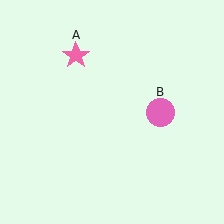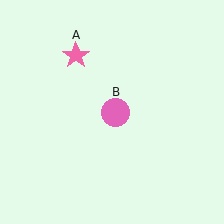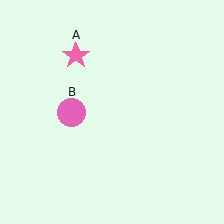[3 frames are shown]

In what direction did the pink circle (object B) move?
The pink circle (object B) moved left.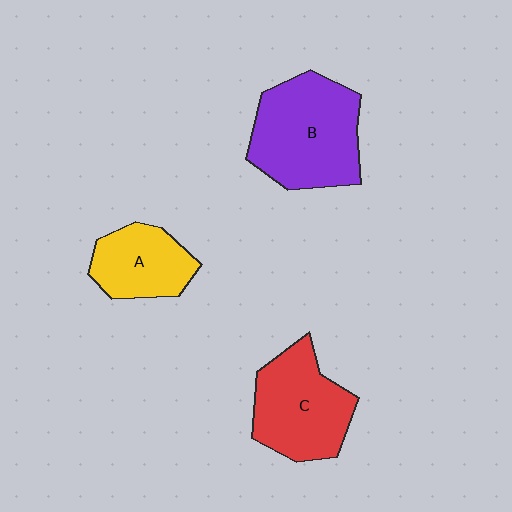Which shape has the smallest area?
Shape A (yellow).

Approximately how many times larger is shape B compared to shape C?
Approximately 1.2 times.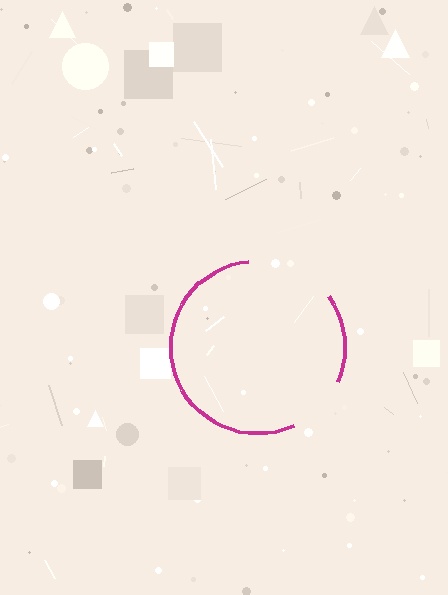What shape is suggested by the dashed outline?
The dashed outline suggests a circle.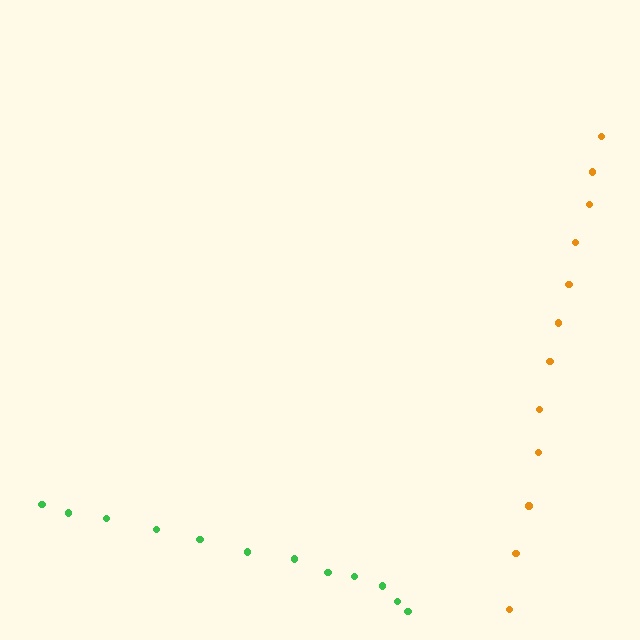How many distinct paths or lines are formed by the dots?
There are 2 distinct paths.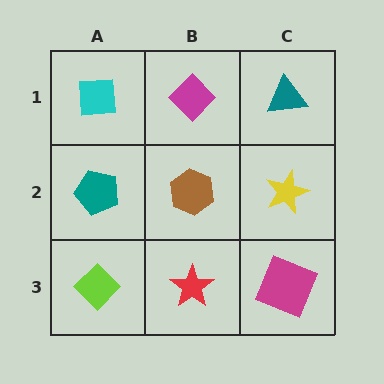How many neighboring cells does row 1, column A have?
2.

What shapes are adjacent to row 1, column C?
A yellow star (row 2, column C), a magenta diamond (row 1, column B).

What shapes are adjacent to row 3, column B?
A brown hexagon (row 2, column B), a lime diamond (row 3, column A), a magenta square (row 3, column C).